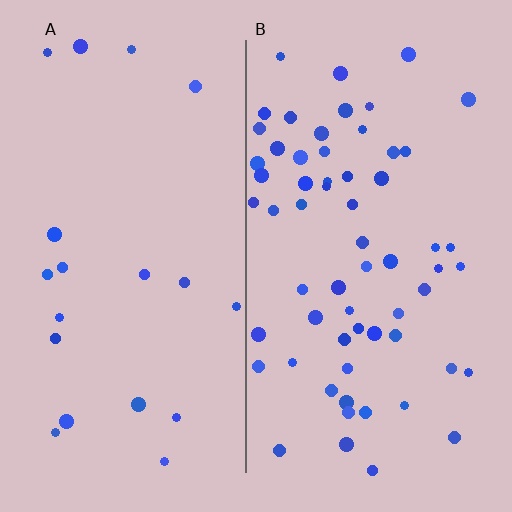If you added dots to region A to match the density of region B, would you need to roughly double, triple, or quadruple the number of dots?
Approximately triple.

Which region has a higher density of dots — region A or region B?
B (the right).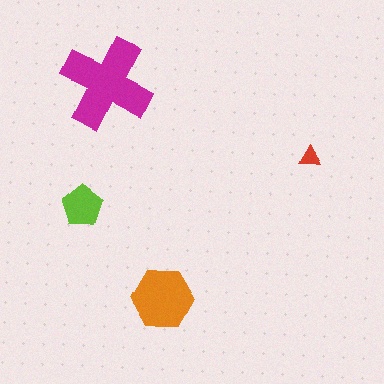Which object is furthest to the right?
The red triangle is rightmost.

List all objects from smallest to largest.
The red triangle, the lime pentagon, the orange hexagon, the magenta cross.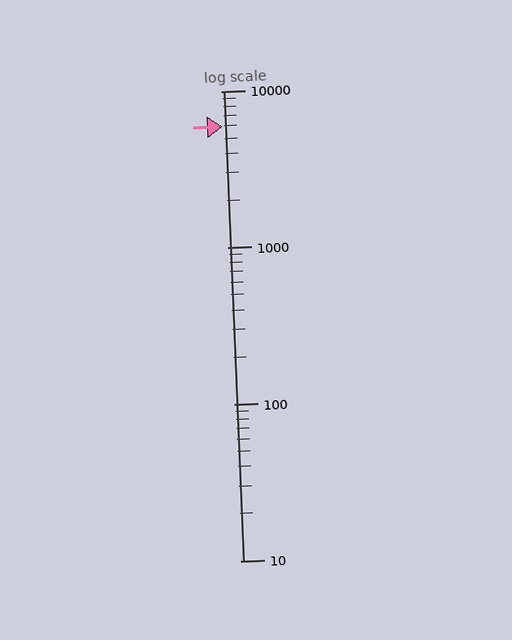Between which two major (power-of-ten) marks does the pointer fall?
The pointer is between 1000 and 10000.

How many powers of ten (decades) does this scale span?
The scale spans 3 decades, from 10 to 10000.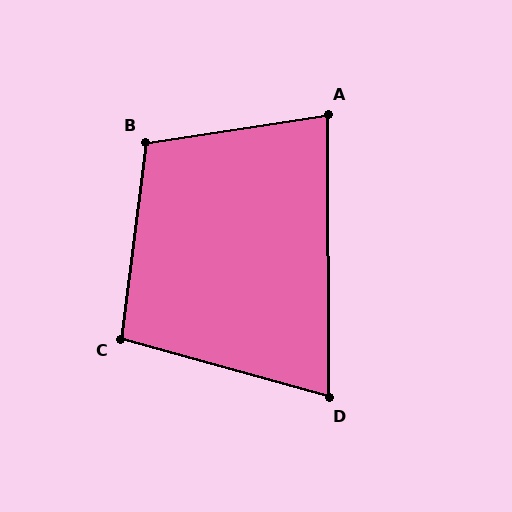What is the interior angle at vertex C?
Approximately 98 degrees (obtuse).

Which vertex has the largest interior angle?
B, at approximately 106 degrees.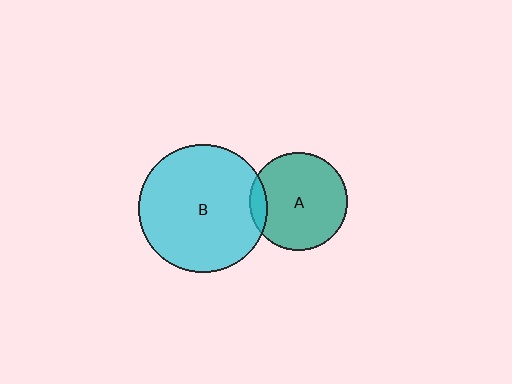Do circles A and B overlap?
Yes.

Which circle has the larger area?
Circle B (cyan).